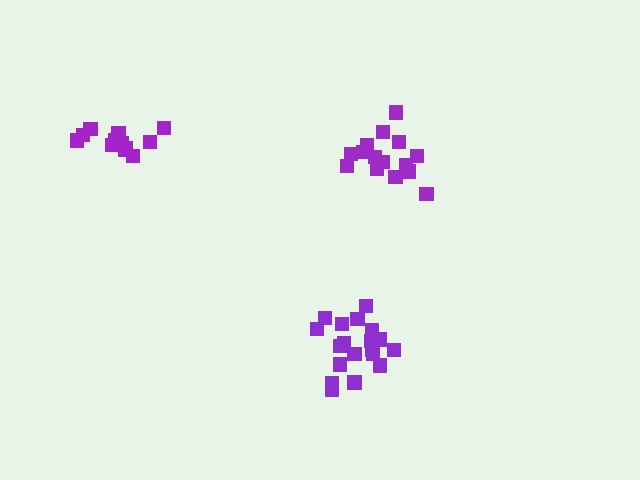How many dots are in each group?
Group 1: 19 dots, Group 2: 13 dots, Group 3: 15 dots (47 total).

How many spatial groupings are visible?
There are 3 spatial groupings.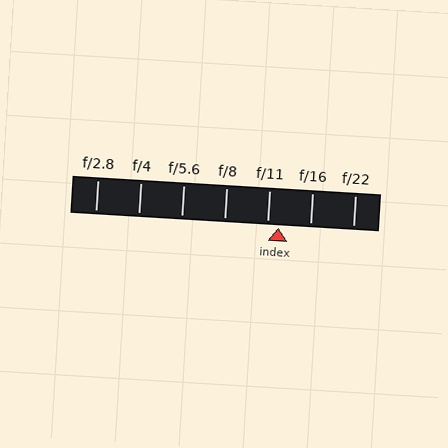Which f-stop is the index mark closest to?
The index mark is closest to f/11.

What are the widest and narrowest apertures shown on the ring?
The widest aperture shown is f/2.8 and the narrowest is f/22.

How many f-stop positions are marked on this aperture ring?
There are 7 f-stop positions marked.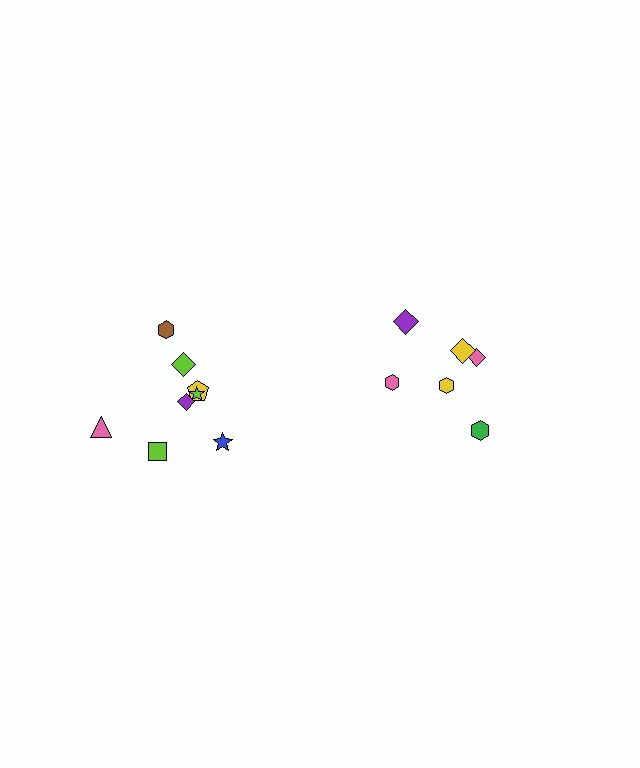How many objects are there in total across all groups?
There are 14 objects.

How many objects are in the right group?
There are 6 objects.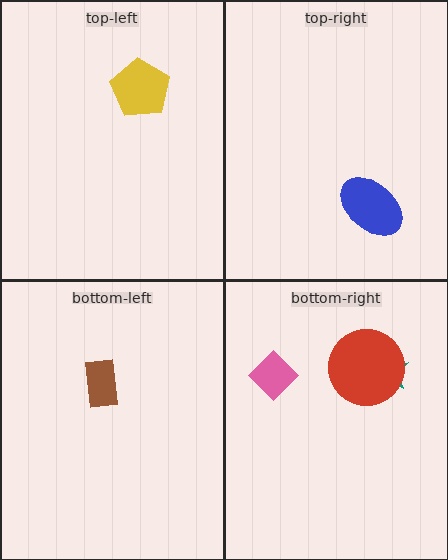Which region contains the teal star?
The bottom-right region.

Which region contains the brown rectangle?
The bottom-left region.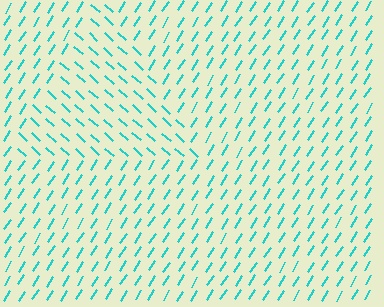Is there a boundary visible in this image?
Yes, there is a texture boundary formed by a change in line orientation.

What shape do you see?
I see a triangle.